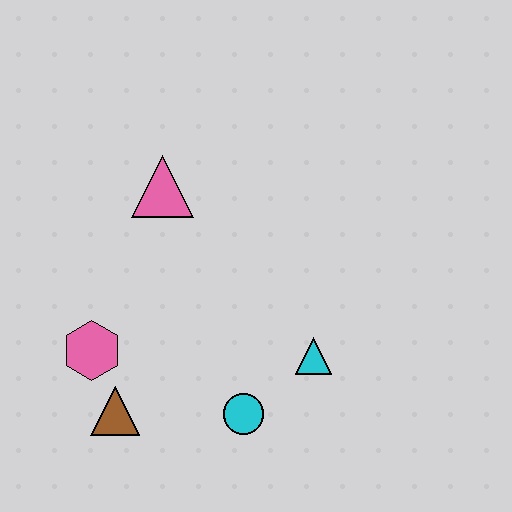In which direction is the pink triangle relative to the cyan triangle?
The pink triangle is above the cyan triangle.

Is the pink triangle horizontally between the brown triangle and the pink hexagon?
No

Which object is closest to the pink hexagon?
The brown triangle is closest to the pink hexagon.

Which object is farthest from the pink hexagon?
The cyan triangle is farthest from the pink hexagon.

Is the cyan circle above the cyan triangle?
No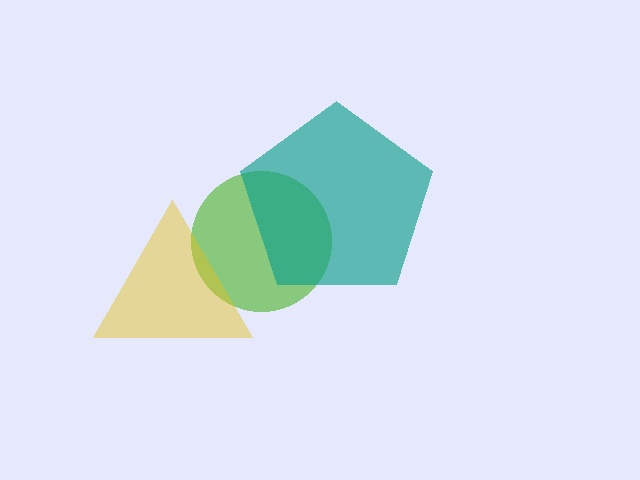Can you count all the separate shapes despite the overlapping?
Yes, there are 3 separate shapes.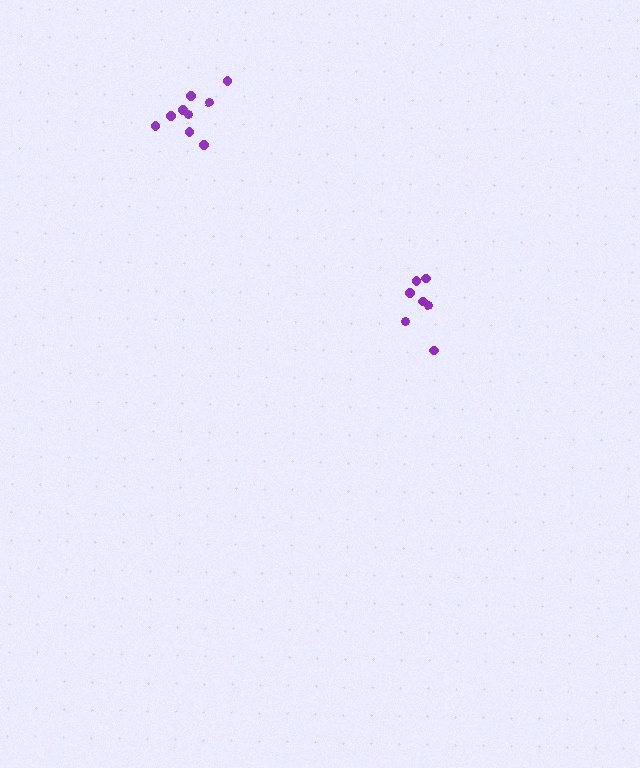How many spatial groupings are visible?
There are 2 spatial groupings.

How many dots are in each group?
Group 1: 9 dots, Group 2: 7 dots (16 total).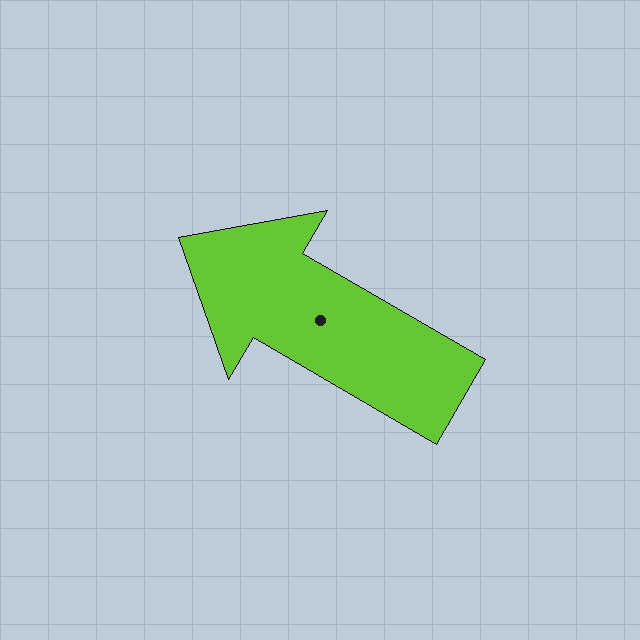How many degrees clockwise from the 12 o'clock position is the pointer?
Approximately 300 degrees.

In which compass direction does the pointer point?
Northwest.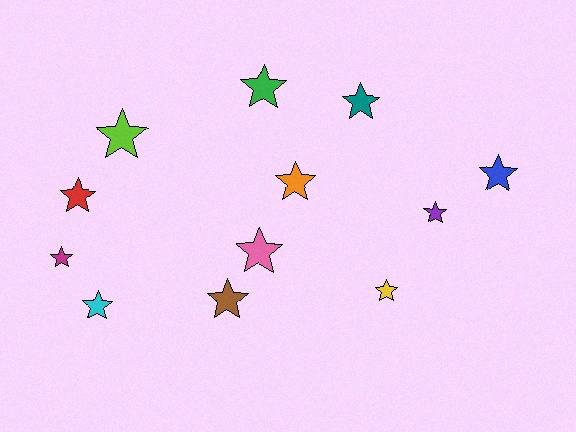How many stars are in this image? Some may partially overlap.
There are 12 stars.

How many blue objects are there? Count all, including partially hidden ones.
There is 1 blue object.